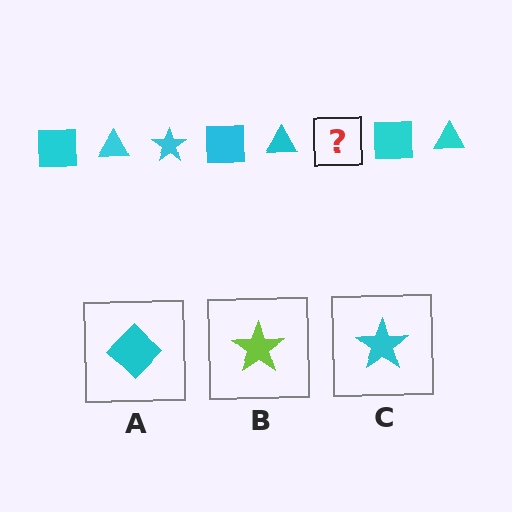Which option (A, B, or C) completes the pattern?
C.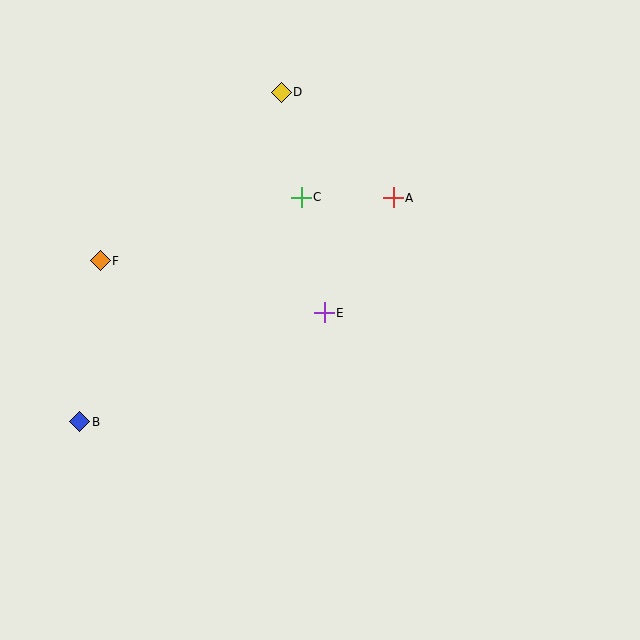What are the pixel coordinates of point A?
Point A is at (393, 198).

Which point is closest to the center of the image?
Point E at (324, 313) is closest to the center.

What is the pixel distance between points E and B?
The distance between E and B is 267 pixels.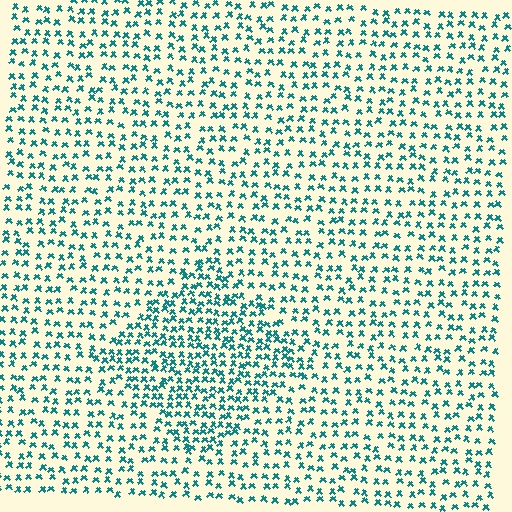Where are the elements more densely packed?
The elements are more densely packed inside the diamond boundary.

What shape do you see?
I see a diamond.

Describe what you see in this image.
The image contains small teal elements arranged at two different densities. A diamond-shaped region is visible where the elements are more densely packed than the surrounding area.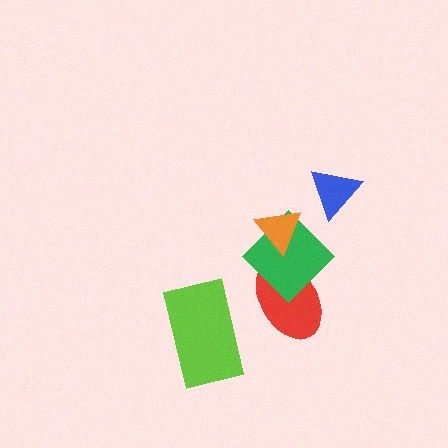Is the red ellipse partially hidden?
Yes, it is partially covered by another shape.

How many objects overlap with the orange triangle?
1 object overlaps with the orange triangle.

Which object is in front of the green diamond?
The orange triangle is in front of the green diamond.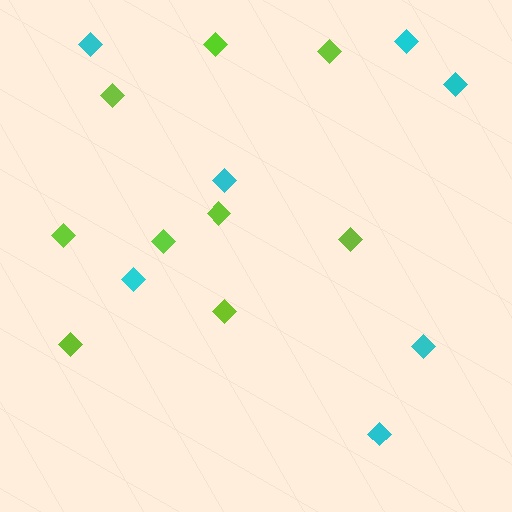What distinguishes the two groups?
There are 2 groups: one group of lime diamonds (9) and one group of cyan diamonds (7).